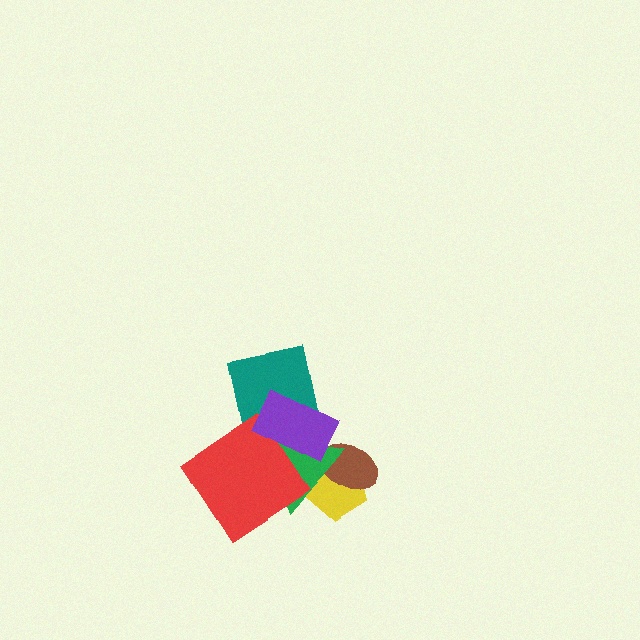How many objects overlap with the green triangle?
4 objects overlap with the green triangle.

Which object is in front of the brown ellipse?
The green triangle is in front of the brown ellipse.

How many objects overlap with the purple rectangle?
3 objects overlap with the purple rectangle.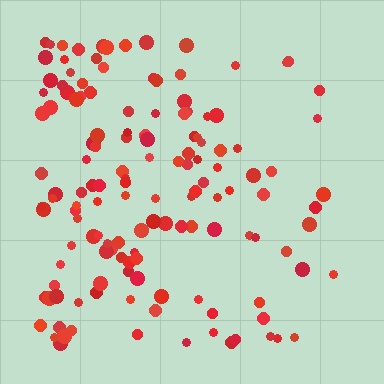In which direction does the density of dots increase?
From right to left, with the left side densest.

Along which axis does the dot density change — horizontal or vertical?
Horizontal.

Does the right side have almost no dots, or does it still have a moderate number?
Still a moderate number, just noticeably fewer than the left.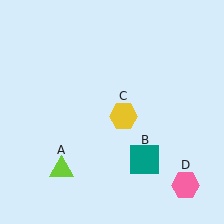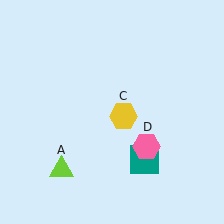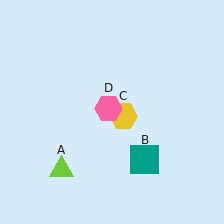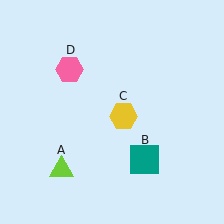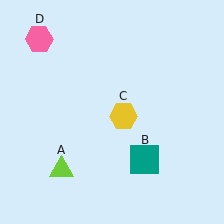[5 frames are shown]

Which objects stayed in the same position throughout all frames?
Lime triangle (object A) and teal square (object B) and yellow hexagon (object C) remained stationary.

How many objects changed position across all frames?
1 object changed position: pink hexagon (object D).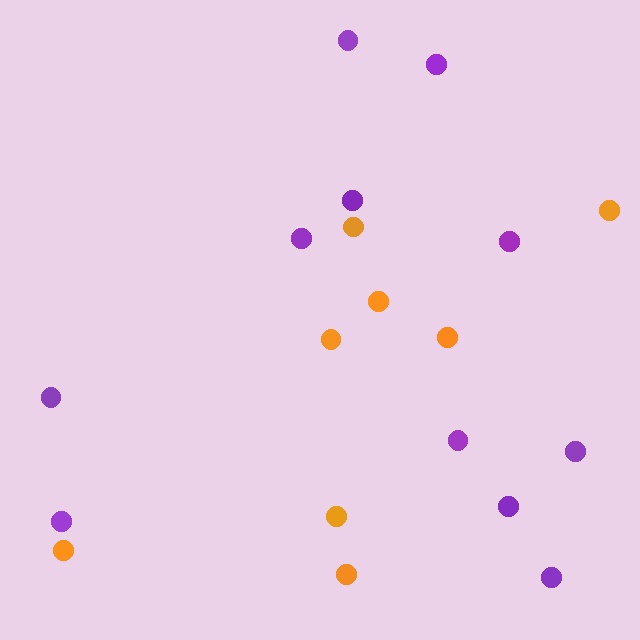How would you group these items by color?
There are 2 groups: one group of orange circles (8) and one group of purple circles (11).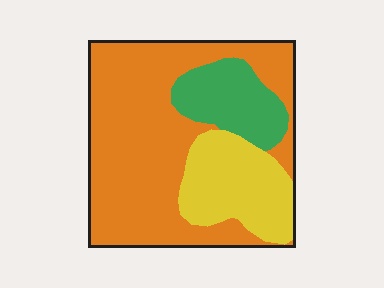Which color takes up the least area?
Green, at roughly 15%.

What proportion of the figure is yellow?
Yellow takes up about one fifth (1/5) of the figure.